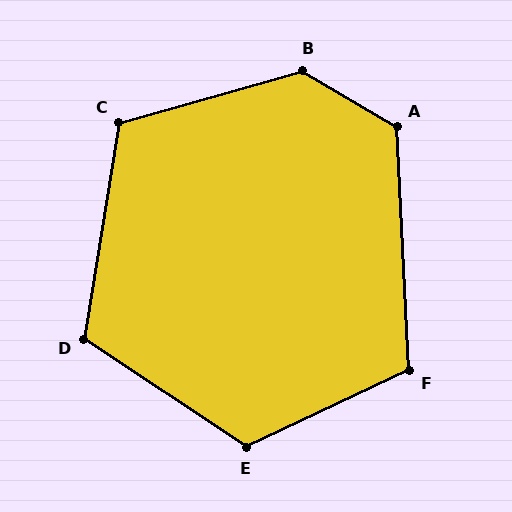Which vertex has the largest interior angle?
B, at approximately 133 degrees.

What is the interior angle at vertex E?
Approximately 121 degrees (obtuse).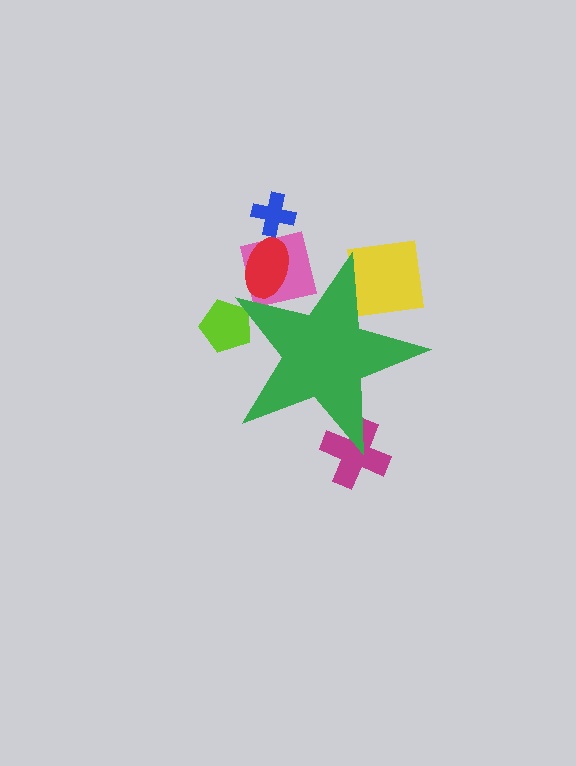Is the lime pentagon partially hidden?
Yes, the lime pentagon is partially hidden behind the green star.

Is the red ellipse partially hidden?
Yes, the red ellipse is partially hidden behind the green star.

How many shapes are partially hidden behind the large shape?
5 shapes are partially hidden.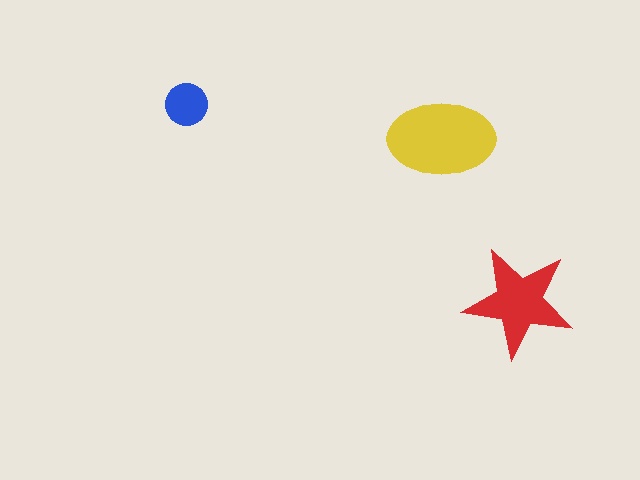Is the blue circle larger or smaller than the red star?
Smaller.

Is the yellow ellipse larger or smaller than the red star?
Larger.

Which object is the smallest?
The blue circle.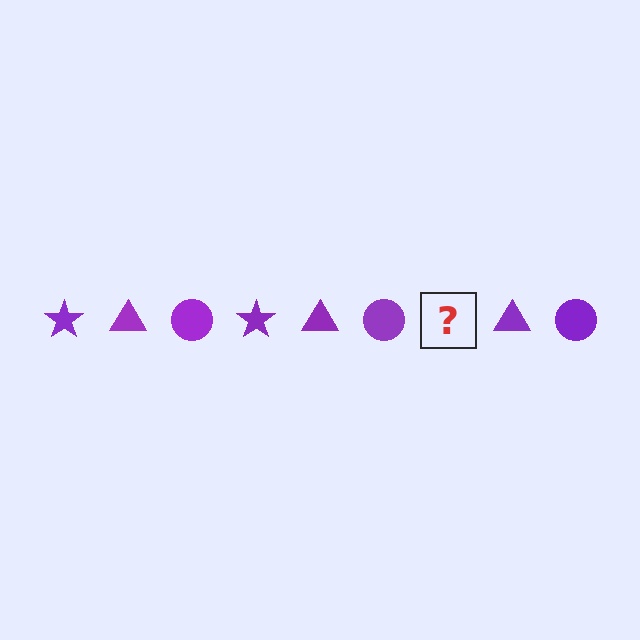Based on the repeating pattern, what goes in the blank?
The blank should be a purple star.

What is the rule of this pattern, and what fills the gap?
The rule is that the pattern cycles through star, triangle, circle shapes in purple. The gap should be filled with a purple star.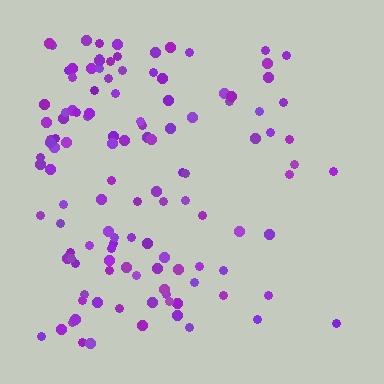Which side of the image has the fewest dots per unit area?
The right.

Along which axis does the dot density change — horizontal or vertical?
Horizontal.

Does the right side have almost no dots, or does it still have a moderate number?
Still a moderate number, just noticeably fewer than the left.